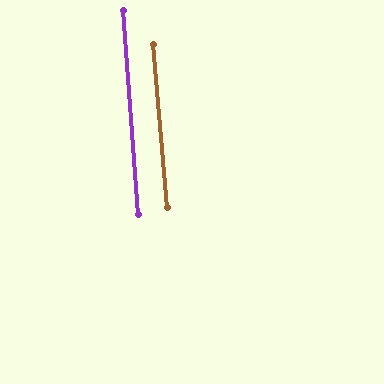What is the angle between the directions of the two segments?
Approximately 1 degree.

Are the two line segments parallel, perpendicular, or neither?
Parallel — their directions differ by only 1.1°.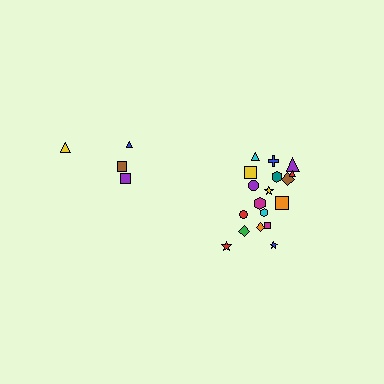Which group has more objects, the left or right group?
The right group.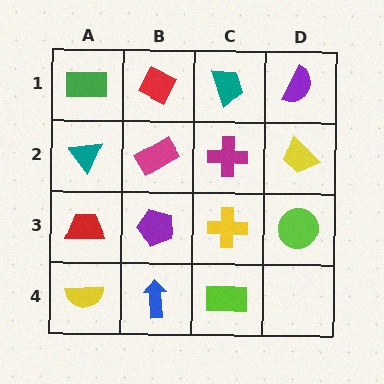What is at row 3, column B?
A purple pentagon.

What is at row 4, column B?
A blue arrow.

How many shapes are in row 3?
4 shapes.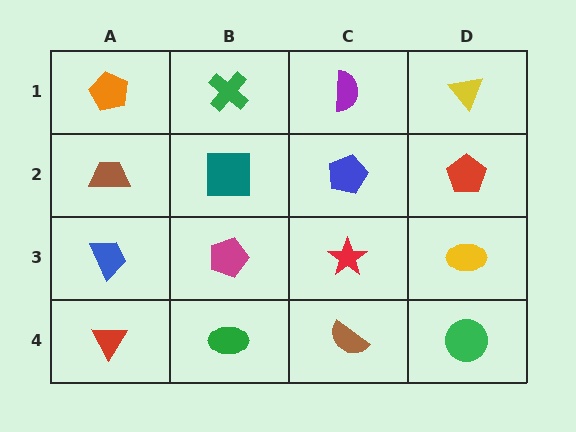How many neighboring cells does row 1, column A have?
2.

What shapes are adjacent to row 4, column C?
A red star (row 3, column C), a green ellipse (row 4, column B), a green circle (row 4, column D).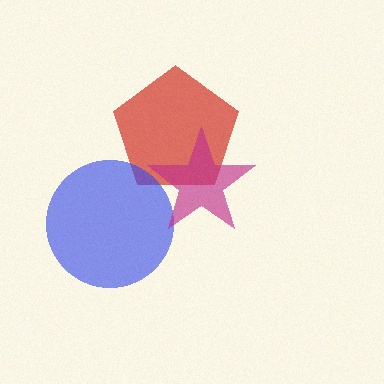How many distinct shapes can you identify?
There are 3 distinct shapes: a red pentagon, a blue circle, a magenta star.